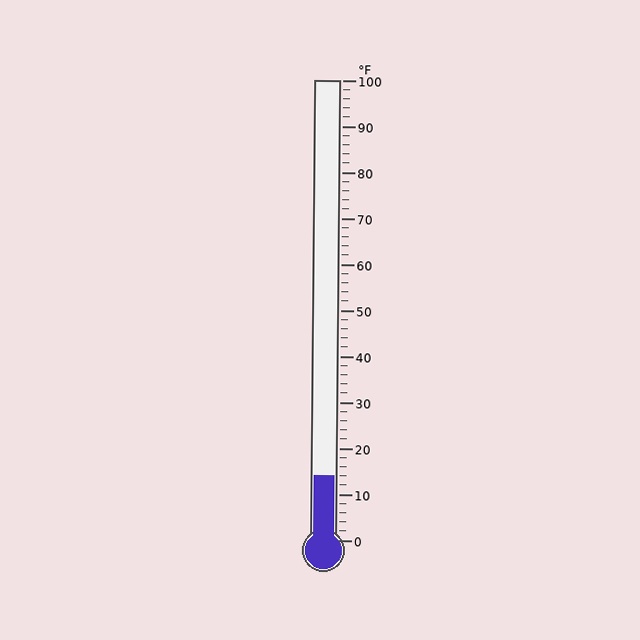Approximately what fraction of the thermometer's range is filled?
The thermometer is filled to approximately 15% of its range.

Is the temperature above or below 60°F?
The temperature is below 60°F.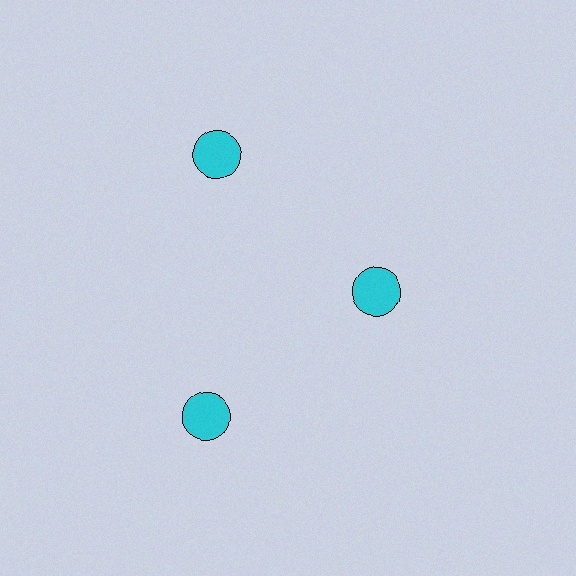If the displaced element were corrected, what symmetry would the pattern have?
It would have 3-fold rotational symmetry — the pattern would map onto itself every 120 degrees.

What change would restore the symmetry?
The symmetry would be restored by moving it outward, back onto the ring so that all 3 circles sit at equal angles and equal distance from the center.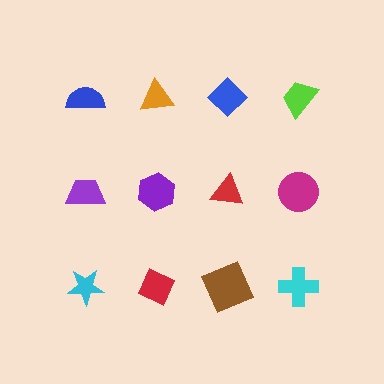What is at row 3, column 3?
A brown square.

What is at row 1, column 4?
A lime trapezoid.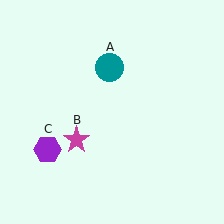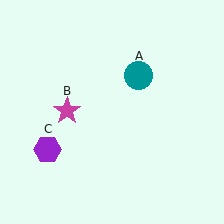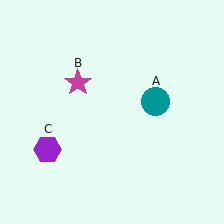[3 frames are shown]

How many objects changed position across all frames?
2 objects changed position: teal circle (object A), magenta star (object B).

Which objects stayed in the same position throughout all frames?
Purple hexagon (object C) remained stationary.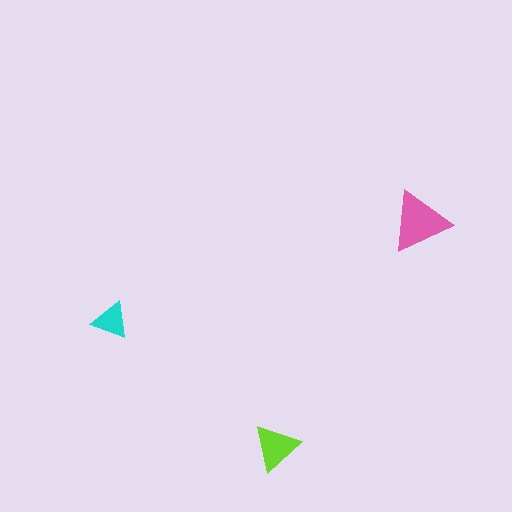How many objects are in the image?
There are 3 objects in the image.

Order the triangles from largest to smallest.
the pink one, the lime one, the cyan one.